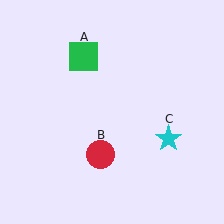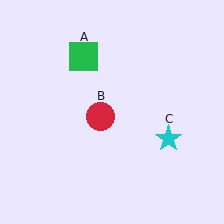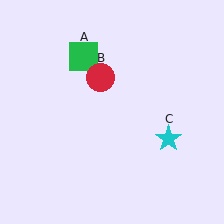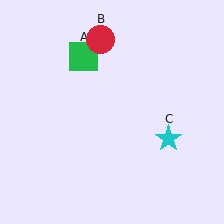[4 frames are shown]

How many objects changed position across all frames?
1 object changed position: red circle (object B).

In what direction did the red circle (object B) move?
The red circle (object B) moved up.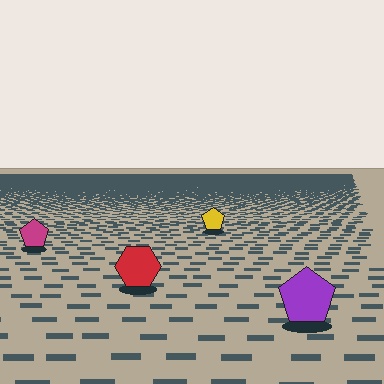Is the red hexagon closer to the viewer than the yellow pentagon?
Yes. The red hexagon is closer — you can tell from the texture gradient: the ground texture is coarser near it.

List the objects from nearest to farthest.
From nearest to farthest: the purple pentagon, the red hexagon, the magenta pentagon, the yellow pentagon.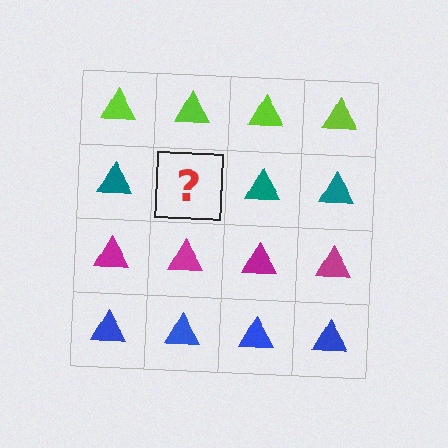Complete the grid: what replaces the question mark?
The question mark should be replaced with a teal triangle.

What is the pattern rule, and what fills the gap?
The rule is that each row has a consistent color. The gap should be filled with a teal triangle.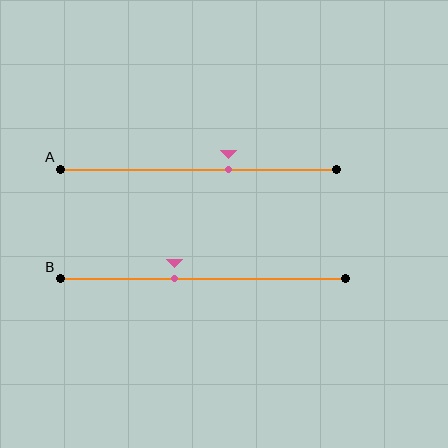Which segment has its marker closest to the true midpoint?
Segment B has its marker closest to the true midpoint.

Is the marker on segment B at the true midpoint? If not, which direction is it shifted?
No, the marker on segment B is shifted to the left by about 10% of the segment length.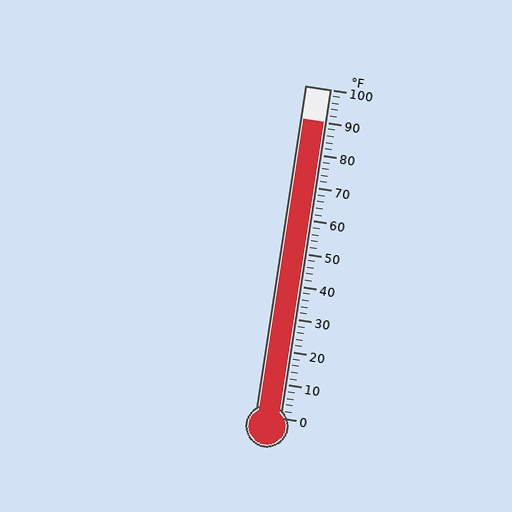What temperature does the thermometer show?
The thermometer shows approximately 90°F.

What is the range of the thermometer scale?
The thermometer scale ranges from 0°F to 100°F.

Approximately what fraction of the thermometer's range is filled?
The thermometer is filled to approximately 90% of its range.